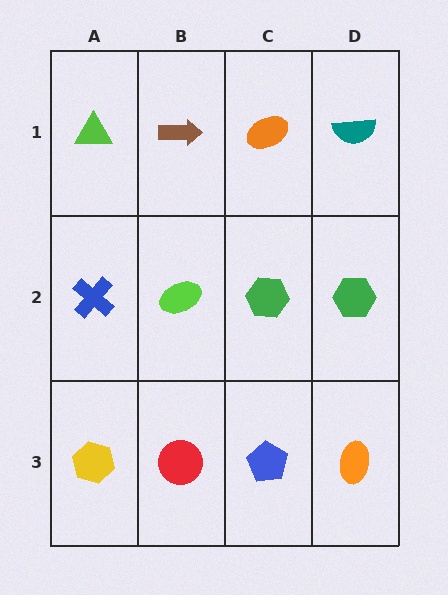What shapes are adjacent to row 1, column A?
A blue cross (row 2, column A), a brown arrow (row 1, column B).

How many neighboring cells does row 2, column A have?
3.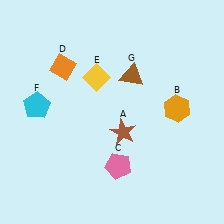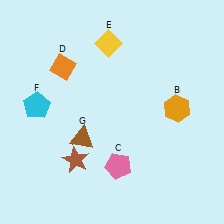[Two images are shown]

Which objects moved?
The objects that moved are: the brown star (A), the yellow diamond (E), the brown triangle (G).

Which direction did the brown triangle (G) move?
The brown triangle (G) moved down.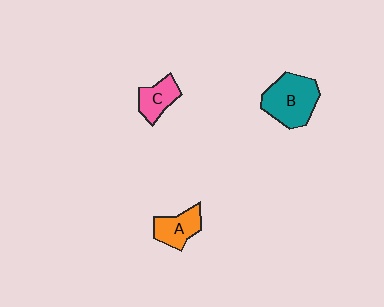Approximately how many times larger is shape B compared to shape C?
Approximately 1.9 times.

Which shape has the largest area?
Shape B (teal).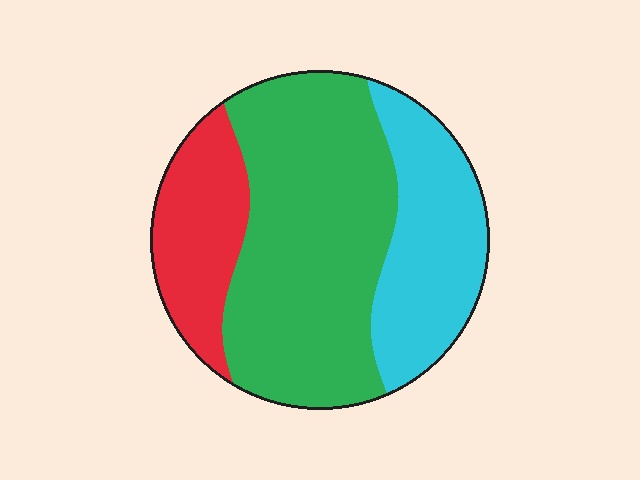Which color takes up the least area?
Red, at roughly 20%.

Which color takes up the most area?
Green, at roughly 55%.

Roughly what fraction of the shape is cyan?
Cyan takes up about one quarter (1/4) of the shape.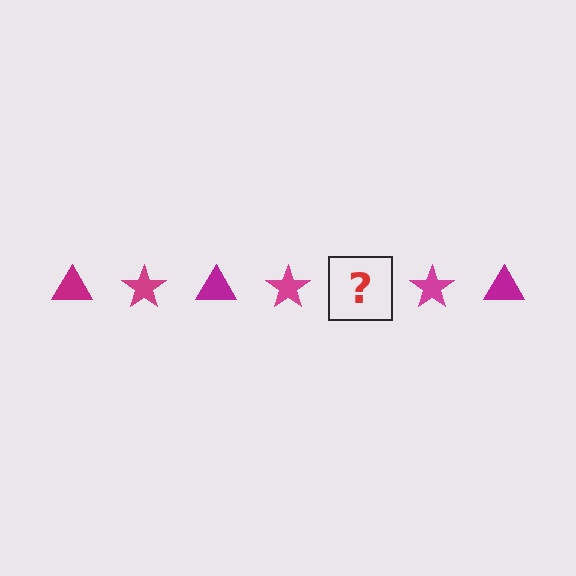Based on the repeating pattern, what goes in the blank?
The blank should be a magenta triangle.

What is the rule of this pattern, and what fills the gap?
The rule is that the pattern cycles through triangle, star shapes in magenta. The gap should be filled with a magenta triangle.